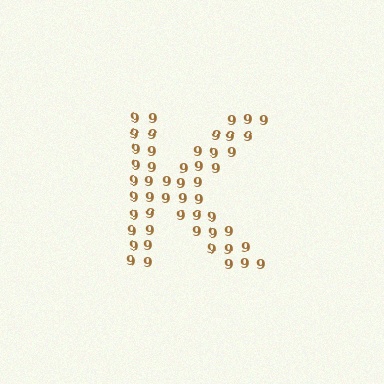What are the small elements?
The small elements are digit 9's.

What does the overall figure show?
The overall figure shows the letter K.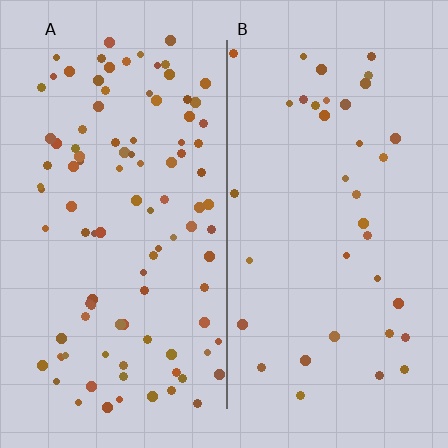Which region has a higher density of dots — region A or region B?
A (the left).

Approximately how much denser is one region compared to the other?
Approximately 2.7× — region A over region B.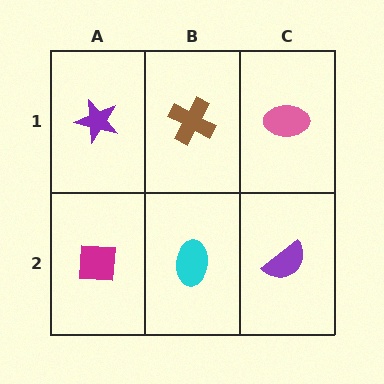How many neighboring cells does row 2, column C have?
2.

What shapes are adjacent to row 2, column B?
A brown cross (row 1, column B), a magenta square (row 2, column A), a purple semicircle (row 2, column C).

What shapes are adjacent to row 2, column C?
A pink ellipse (row 1, column C), a cyan ellipse (row 2, column B).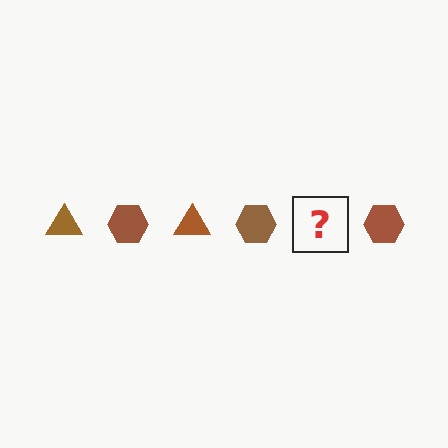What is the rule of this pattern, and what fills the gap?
The rule is that the pattern cycles through triangle, hexagon shapes in brown. The gap should be filled with a brown triangle.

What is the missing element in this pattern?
The missing element is a brown triangle.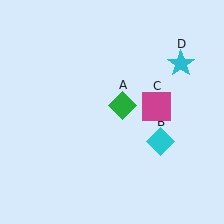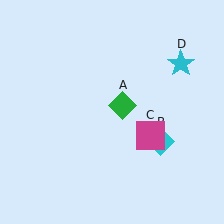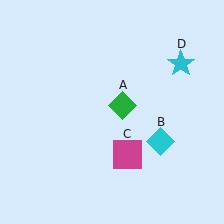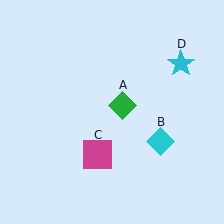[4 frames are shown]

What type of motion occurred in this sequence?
The magenta square (object C) rotated clockwise around the center of the scene.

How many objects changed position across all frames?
1 object changed position: magenta square (object C).